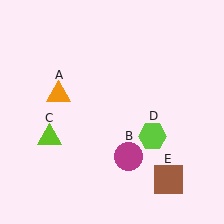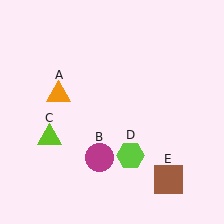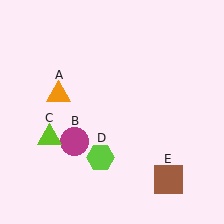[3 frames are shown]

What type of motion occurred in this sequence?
The magenta circle (object B), lime hexagon (object D) rotated clockwise around the center of the scene.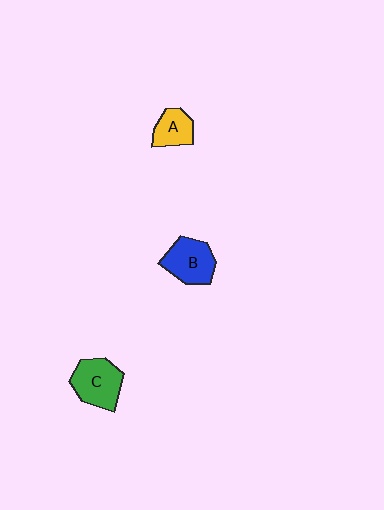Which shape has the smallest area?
Shape A (yellow).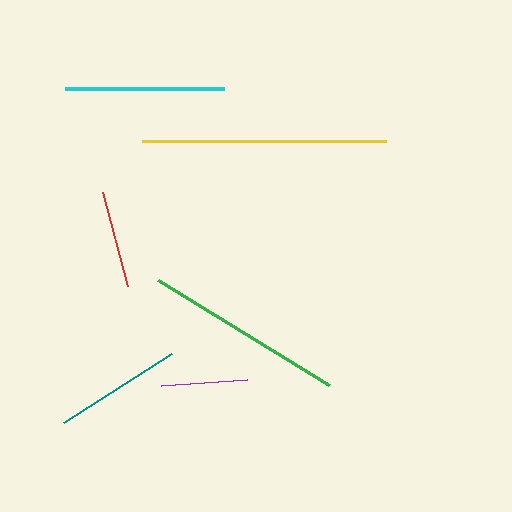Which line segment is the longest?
The yellow line is the longest at approximately 244 pixels.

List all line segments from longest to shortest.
From longest to shortest: yellow, green, cyan, teal, red, purple.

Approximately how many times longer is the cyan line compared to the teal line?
The cyan line is approximately 1.2 times the length of the teal line.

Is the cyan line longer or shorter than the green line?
The green line is longer than the cyan line.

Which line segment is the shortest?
The purple line is the shortest at approximately 86 pixels.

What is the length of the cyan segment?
The cyan segment is approximately 158 pixels long.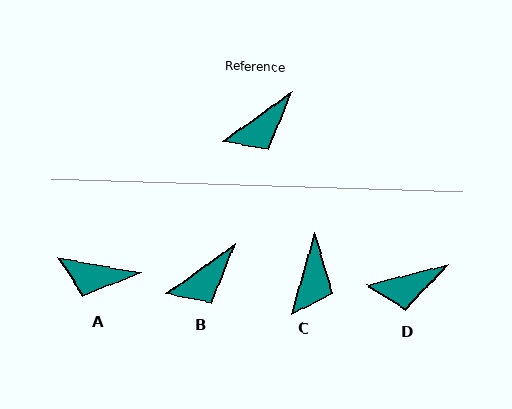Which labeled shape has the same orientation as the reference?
B.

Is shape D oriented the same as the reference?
No, it is off by about 21 degrees.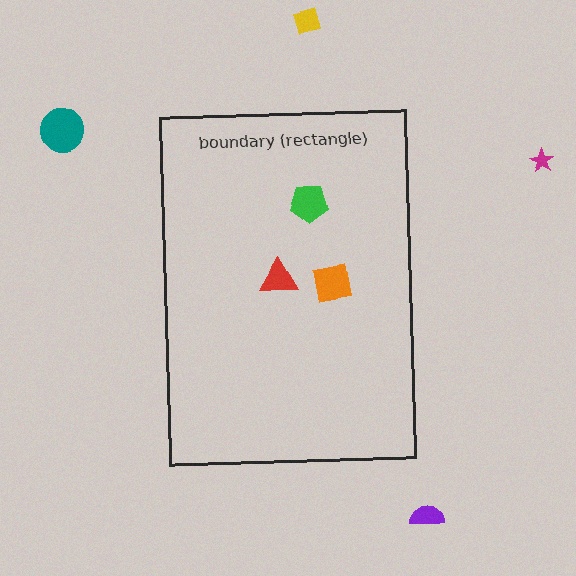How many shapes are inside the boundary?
3 inside, 4 outside.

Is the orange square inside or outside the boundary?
Inside.